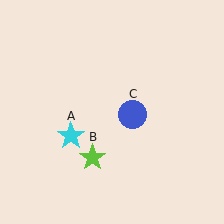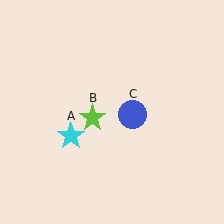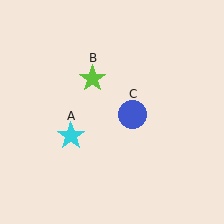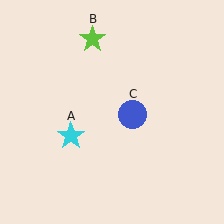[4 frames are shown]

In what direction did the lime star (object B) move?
The lime star (object B) moved up.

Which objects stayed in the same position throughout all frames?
Cyan star (object A) and blue circle (object C) remained stationary.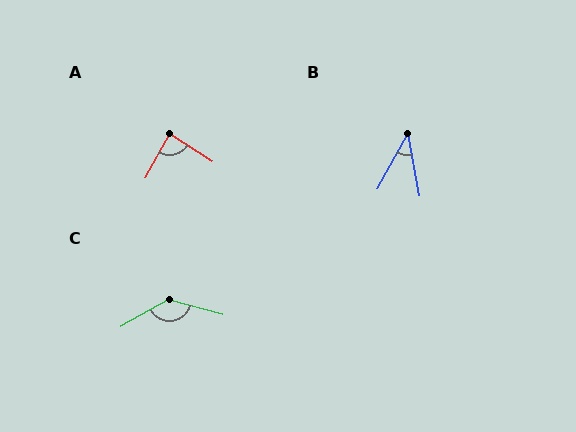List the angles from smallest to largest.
B (39°), A (86°), C (135°).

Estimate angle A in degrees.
Approximately 86 degrees.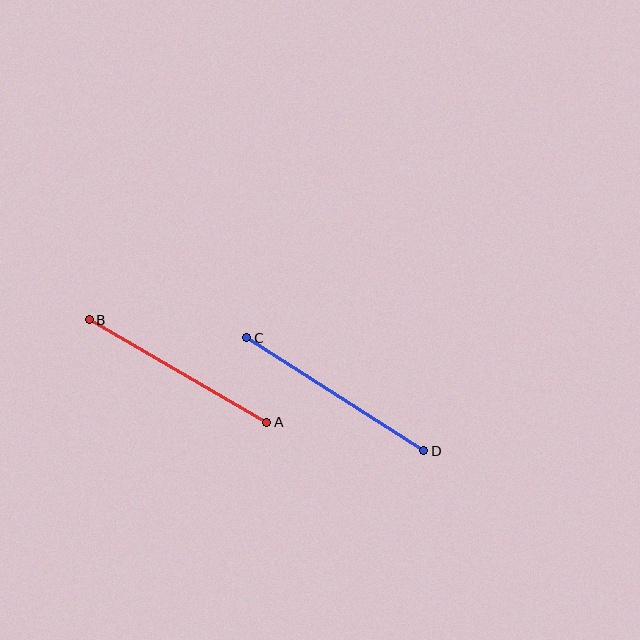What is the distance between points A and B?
The distance is approximately 205 pixels.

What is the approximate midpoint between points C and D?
The midpoint is at approximately (335, 394) pixels.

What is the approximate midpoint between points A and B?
The midpoint is at approximately (178, 371) pixels.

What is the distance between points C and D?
The distance is approximately 210 pixels.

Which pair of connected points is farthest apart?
Points C and D are farthest apart.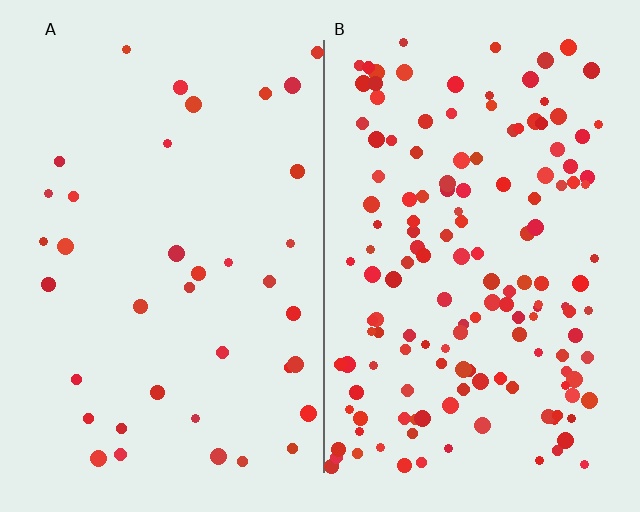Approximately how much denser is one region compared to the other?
Approximately 4.0× — region B over region A.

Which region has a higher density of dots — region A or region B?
B (the right).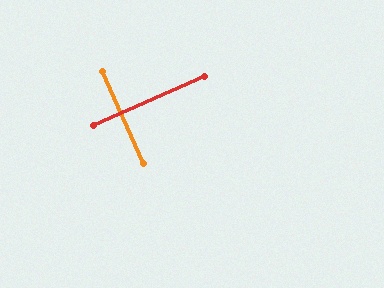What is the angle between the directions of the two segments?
Approximately 90 degrees.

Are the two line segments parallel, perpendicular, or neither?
Perpendicular — they meet at approximately 90°.